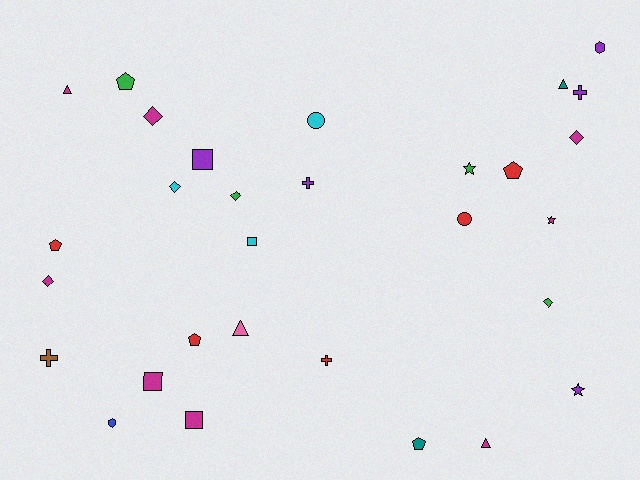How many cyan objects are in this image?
There are 3 cyan objects.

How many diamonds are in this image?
There are 6 diamonds.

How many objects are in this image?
There are 30 objects.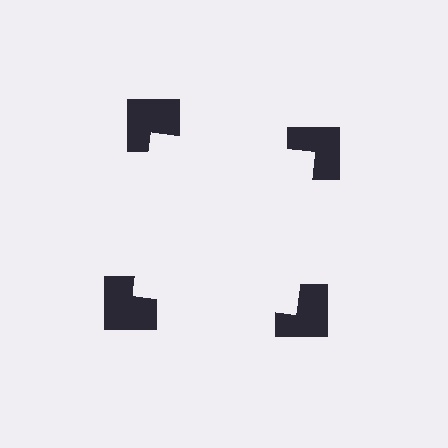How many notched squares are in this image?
There are 4 — one at each vertex of the illusory square.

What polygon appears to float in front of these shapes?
An illusory square — its edges are inferred from the aligned wedge cuts in the notched squares, not physically drawn.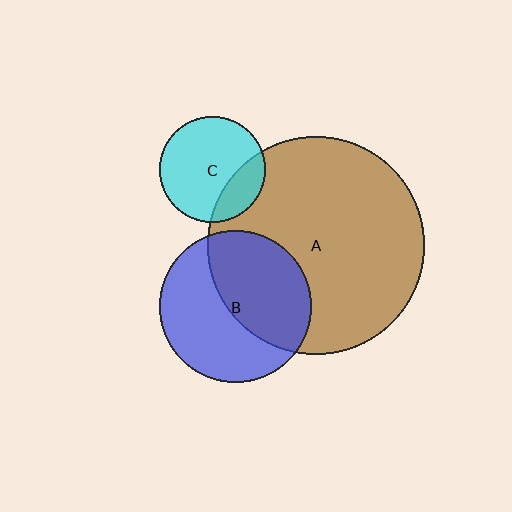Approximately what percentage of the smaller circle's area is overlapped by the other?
Approximately 25%.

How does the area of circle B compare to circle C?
Approximately 2.1 times.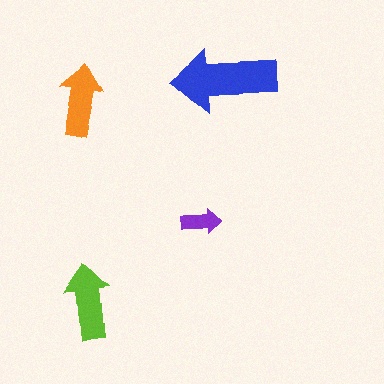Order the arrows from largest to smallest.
the blue one, the lime one, the orange one, the purple one.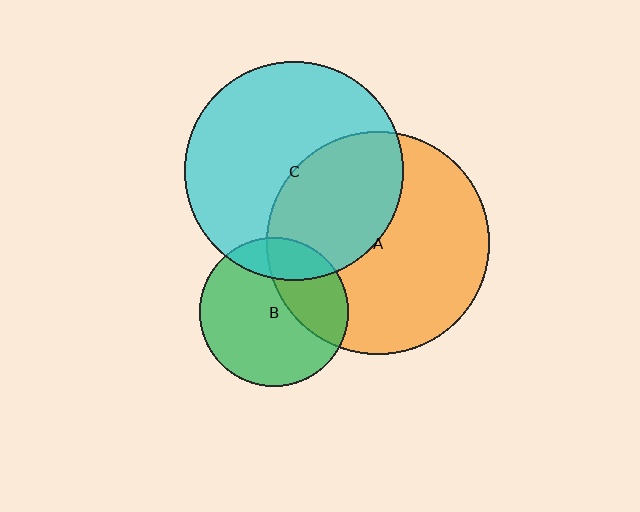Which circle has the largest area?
Circle A (orange).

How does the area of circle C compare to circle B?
Approximately 2.2 times.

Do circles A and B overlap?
Yes.